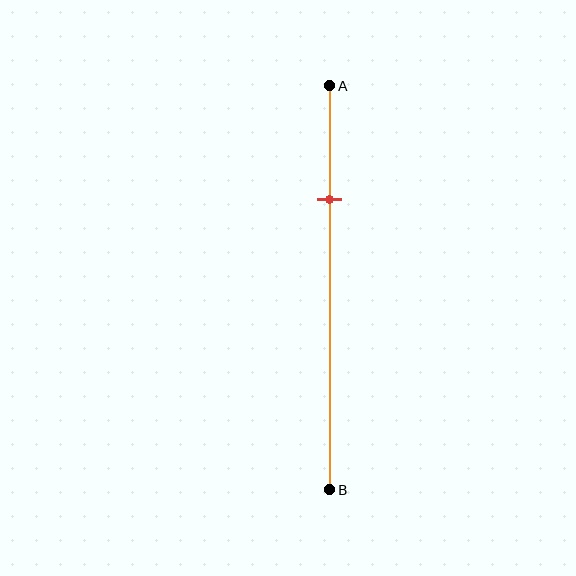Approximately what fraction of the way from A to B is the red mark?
The red mark is approximately 30% of the way from A to B.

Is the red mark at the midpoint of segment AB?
No, the mark is at about 30% from A, not at the 50% midpoint.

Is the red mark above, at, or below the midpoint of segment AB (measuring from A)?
The red mark is above the midpoint of segment AB.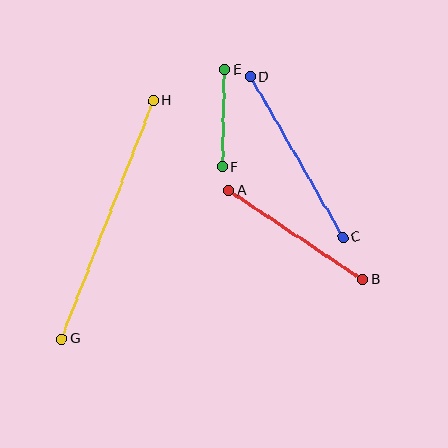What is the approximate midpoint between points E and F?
The midpoint is at approximately (223, 118) pixels.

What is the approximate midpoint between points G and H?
The midpoint is at approximately (108, 220) pixels.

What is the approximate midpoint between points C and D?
The midpoint is at approximately (296, 157) pixels.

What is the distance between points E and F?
The distance is approximately 98 pixels.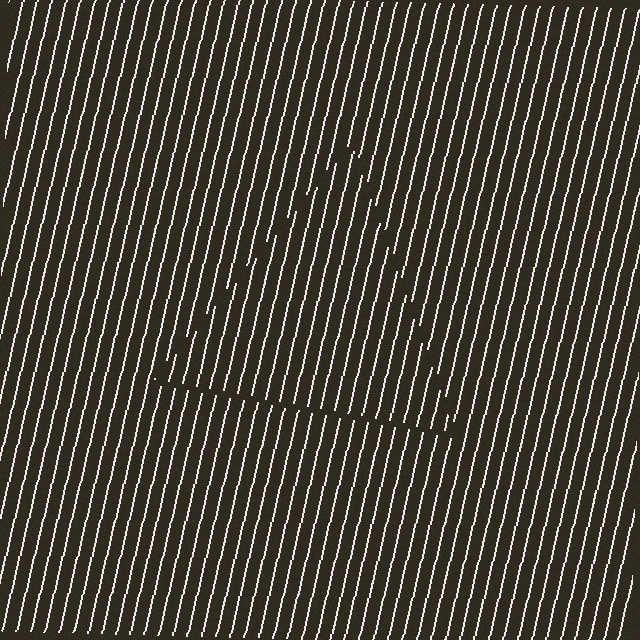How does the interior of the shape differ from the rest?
The interior of the shape contains the same grating, shifted by half a period — the contour is defined by the phase discontinuity where line-ends from the inner and outer gratings abut.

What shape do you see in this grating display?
An illusory triangle. The interior of the shape contains the same grating, shifted by half a period — the contour is defined by the phase discontinuity where line-ends from the inner and outer gratings abut.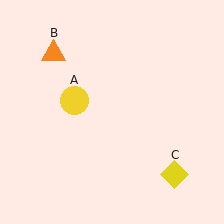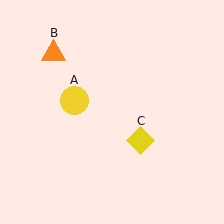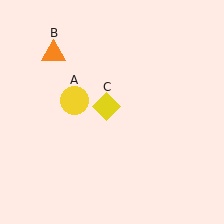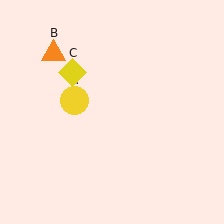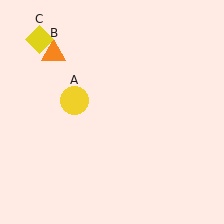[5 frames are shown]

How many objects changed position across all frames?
1 object changed position: yellow diamond (object C).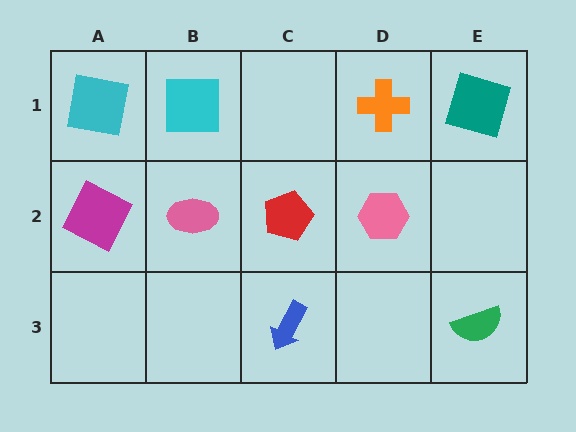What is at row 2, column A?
A magenta square.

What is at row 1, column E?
A teal square.